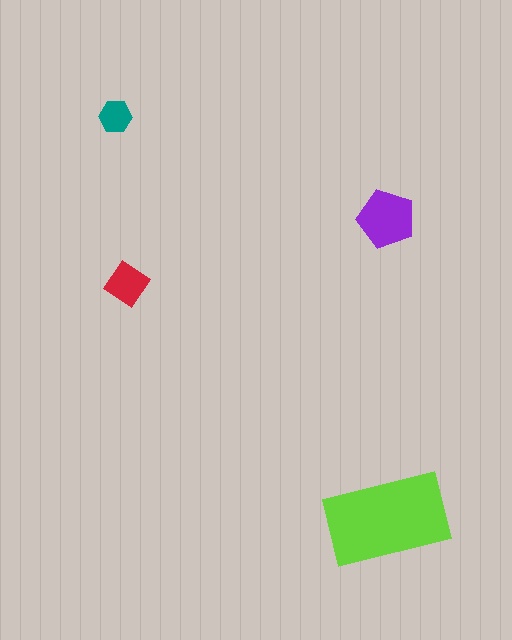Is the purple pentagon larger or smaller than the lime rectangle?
Smaller.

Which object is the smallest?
The teal hexagon.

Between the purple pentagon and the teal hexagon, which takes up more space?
The purple pentagon.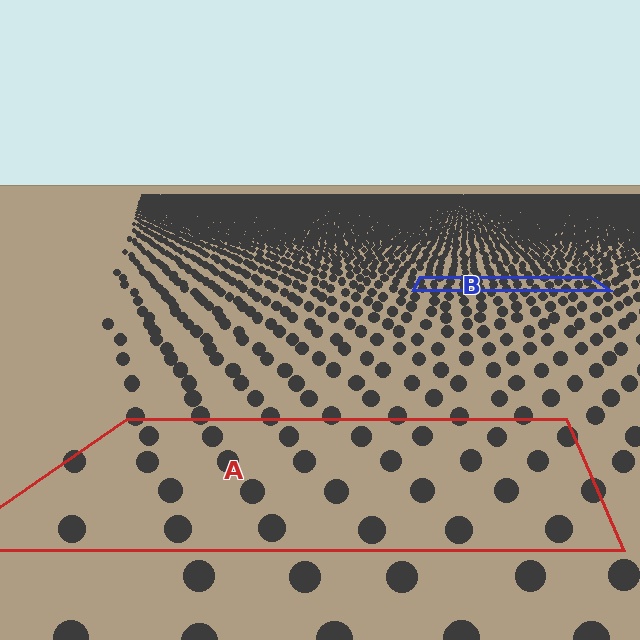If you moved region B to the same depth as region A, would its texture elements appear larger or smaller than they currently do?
They would appear larger. At a closer depth, the same texture elements are projected at a bigger on-screen size.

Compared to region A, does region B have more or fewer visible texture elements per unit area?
Region B has more texture elements per unit area — they are packed more densely because it is farther away.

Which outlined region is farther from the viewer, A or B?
Region B is farther from the viewer — the texture elements inside it appear smaller and more densely packed.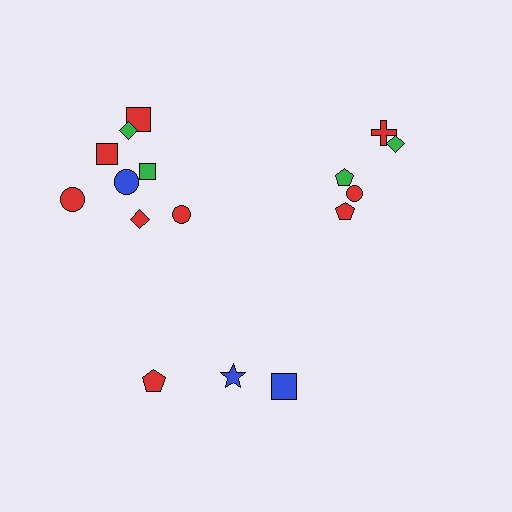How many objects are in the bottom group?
There are 3 objects.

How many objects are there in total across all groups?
There are 16 objects.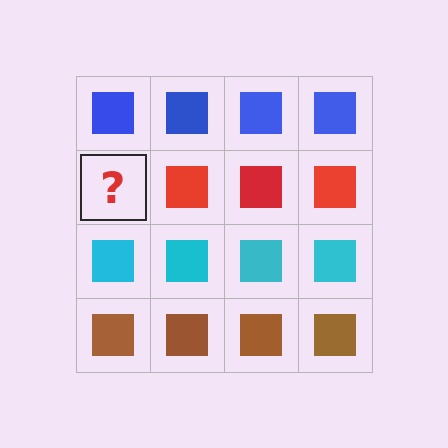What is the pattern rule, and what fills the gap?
The rule is that each row has a consistent color. The gap should be filled with a red square.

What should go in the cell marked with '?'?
The missing cell should contain a red square.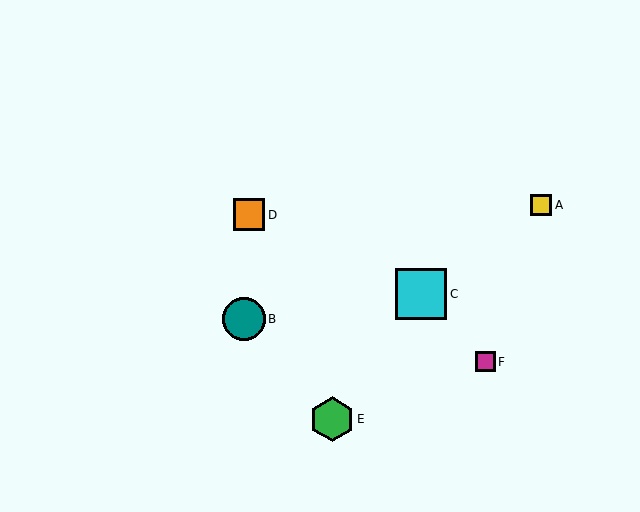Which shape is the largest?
The cyan square (labeled C) is the largest.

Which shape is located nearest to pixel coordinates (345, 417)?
The green hexagon (labeled E) at (332, 419) is nearest to that location.